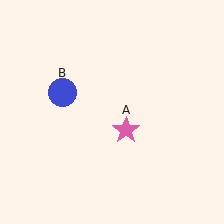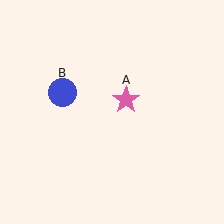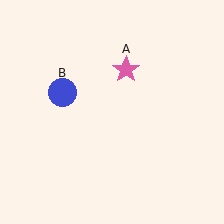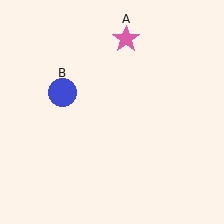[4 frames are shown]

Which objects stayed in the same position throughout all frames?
Blue circle (object B) remained stationary.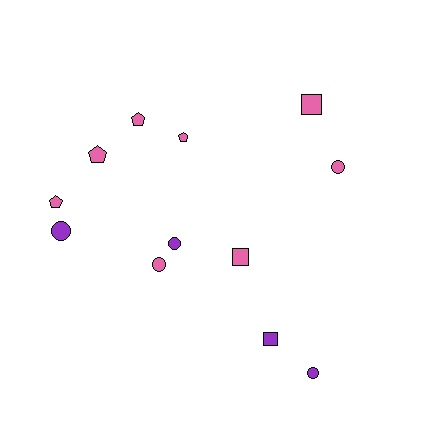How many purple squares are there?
There is 1 purple square.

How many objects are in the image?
There are 12 objects.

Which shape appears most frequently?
Circle, with 5 objects.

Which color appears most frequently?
Pink, with 8 objects.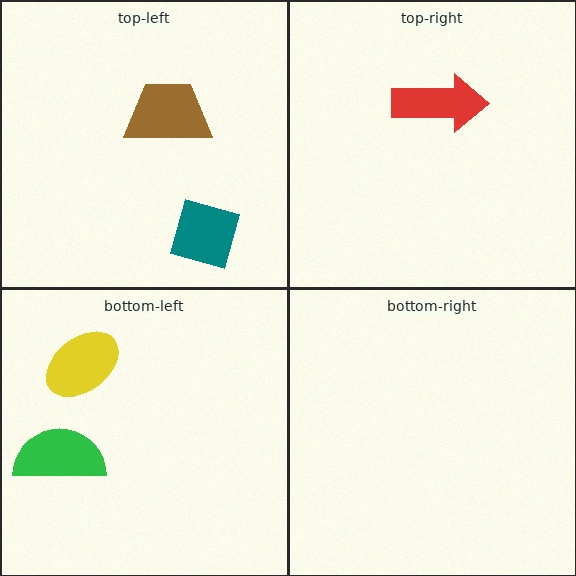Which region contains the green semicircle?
The bottom-left region.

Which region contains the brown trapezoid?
The top-left region.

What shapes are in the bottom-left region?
The green semicircle, the yellow ellipse.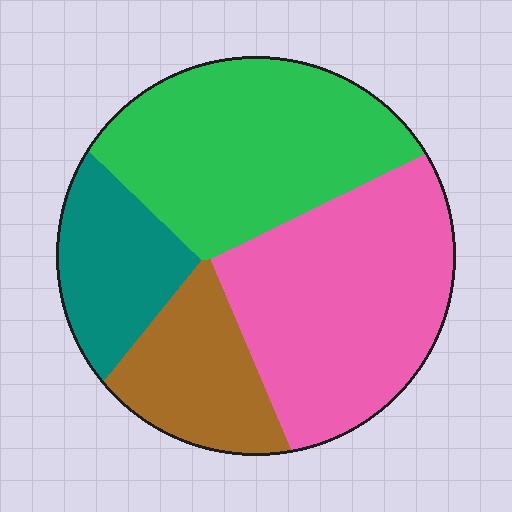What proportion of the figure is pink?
Pink covers about 35% of the figure.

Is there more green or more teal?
Green.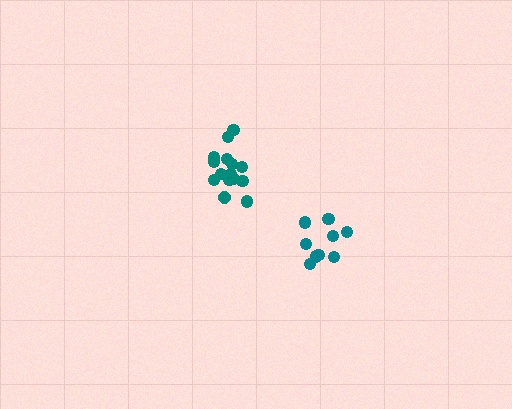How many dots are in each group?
Group 1: 15 dots, Group 2: 9 dots (24 total).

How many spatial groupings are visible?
There are 2 spatial groupings.